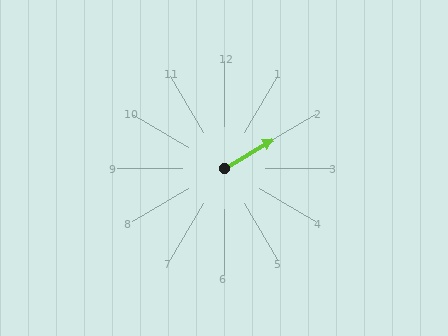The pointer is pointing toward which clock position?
Roughly 2 o'clock.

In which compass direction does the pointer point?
Northeast.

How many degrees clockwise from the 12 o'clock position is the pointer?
Approximately 60 degrees.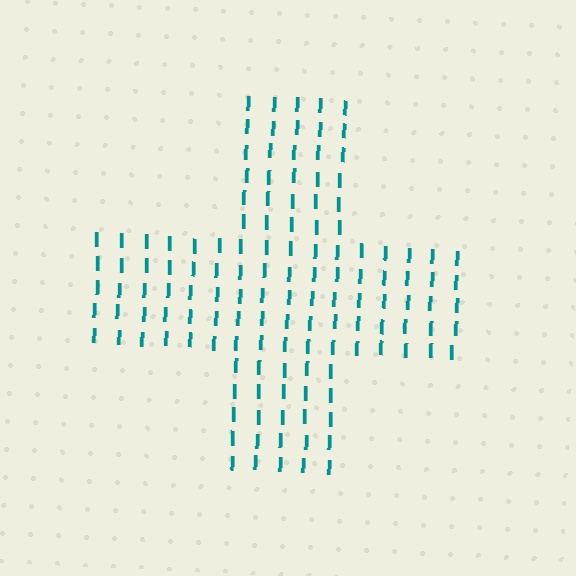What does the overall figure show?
The overall figure shows a cross.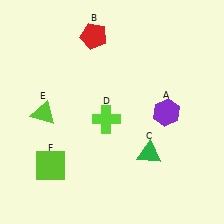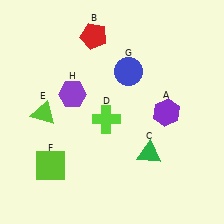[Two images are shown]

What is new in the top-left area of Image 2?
A purple hexagon (H) was added in the top-left area of Image 2.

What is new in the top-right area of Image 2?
A blue circle (G) was added in the top-right area of Image 2.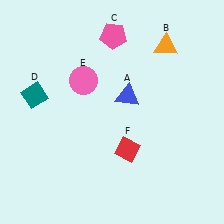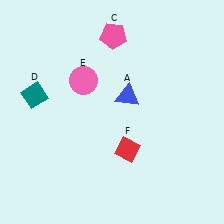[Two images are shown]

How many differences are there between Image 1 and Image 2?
There is 1 difference between the two images.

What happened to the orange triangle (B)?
The orange triangle (B) was removed in Image 2. It was in the top-right area of Image 1.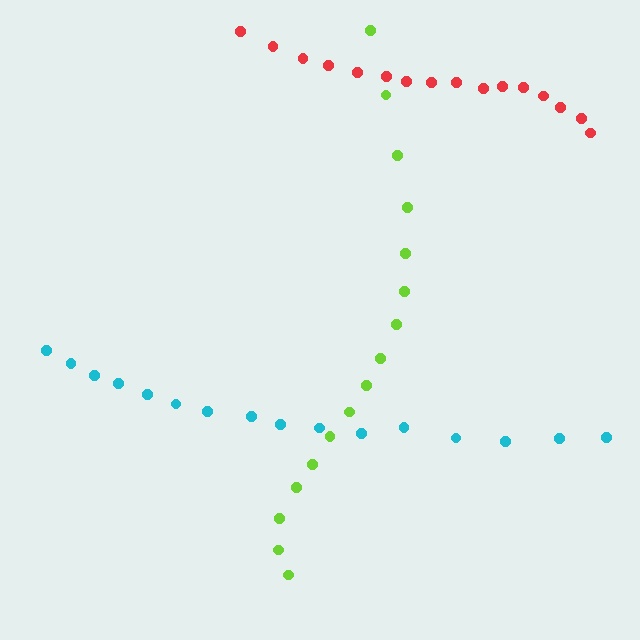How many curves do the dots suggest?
There are 3 distinct paths.